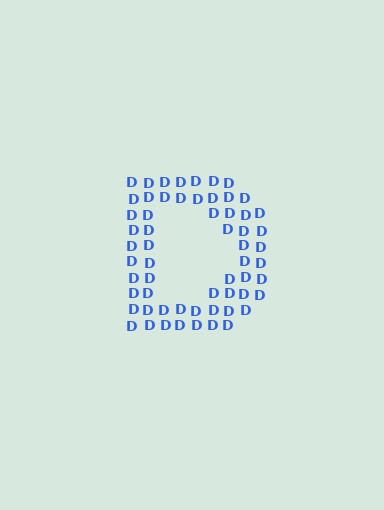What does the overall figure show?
The overall figure shows the letter D.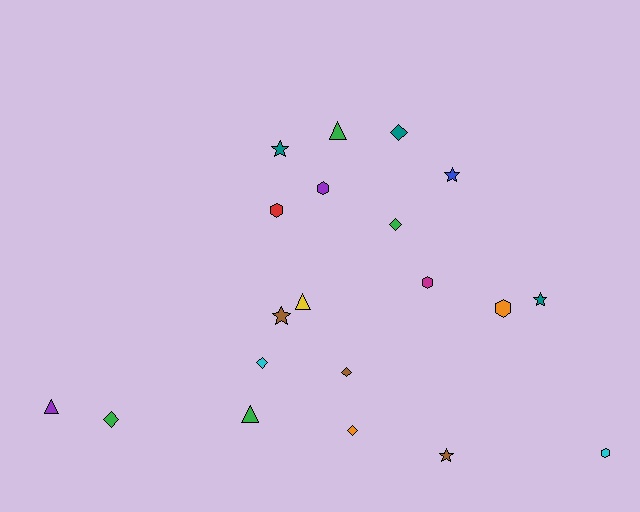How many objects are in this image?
There are 20 objects.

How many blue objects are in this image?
There is 1 blue object.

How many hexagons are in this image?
There are 5 hexagons.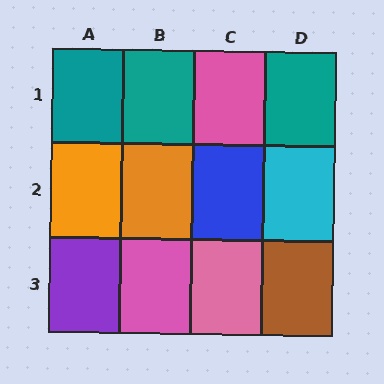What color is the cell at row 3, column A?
Purple.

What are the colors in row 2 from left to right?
Orange, orange, blue, cyan.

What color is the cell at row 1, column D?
Teal.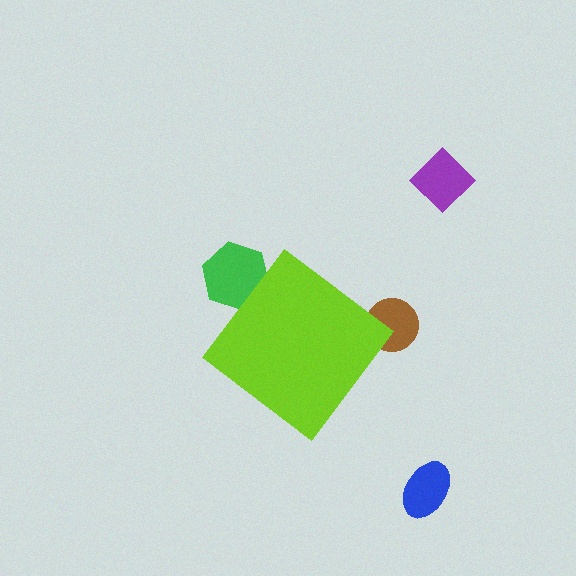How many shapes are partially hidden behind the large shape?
2 shapes are partially hidden.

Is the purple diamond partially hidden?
No, the purple diamond is fully visible.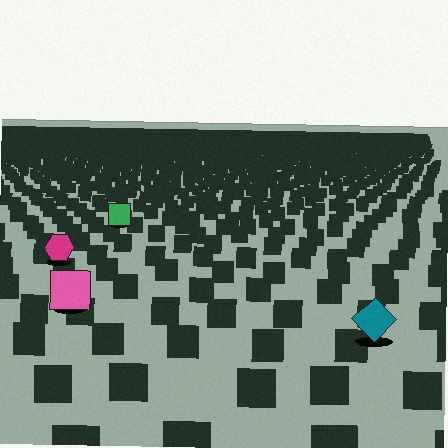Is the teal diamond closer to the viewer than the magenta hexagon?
Yes. The teal diamond is closer — you can tell from the texture gradient: the ground texture is coarser near it.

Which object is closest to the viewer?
The teal diamond is closest. The texture marks near it are larger and more spread out.